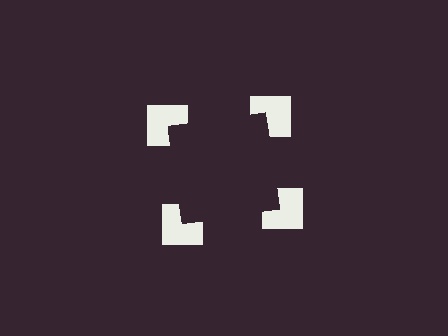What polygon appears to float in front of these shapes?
An illusory square — its edges are inferred from the aligned wedge cuts in the notched squares, not physically drawn.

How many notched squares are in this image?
There are 4 — one at each vertex of the illusory square.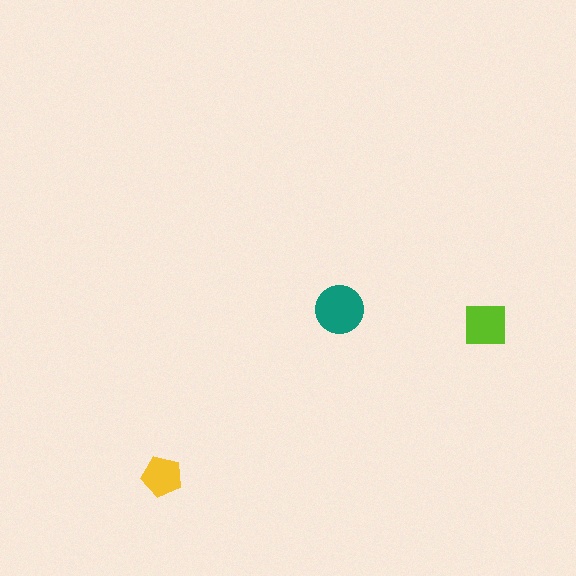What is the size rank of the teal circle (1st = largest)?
1st.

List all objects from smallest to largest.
The yellow pentagon, the lime square, the teal circle.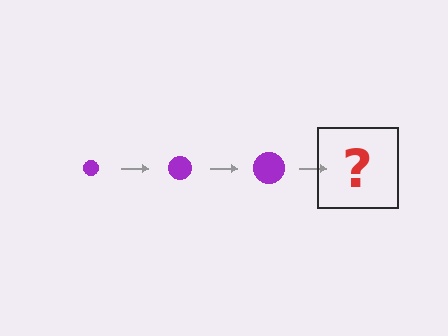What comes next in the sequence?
The next element should be a purple circle, larger than the previous one.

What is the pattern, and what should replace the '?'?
The pattern is that the circle gets progressively larger each step. The '?' should be a purple circle, larger than the previous one.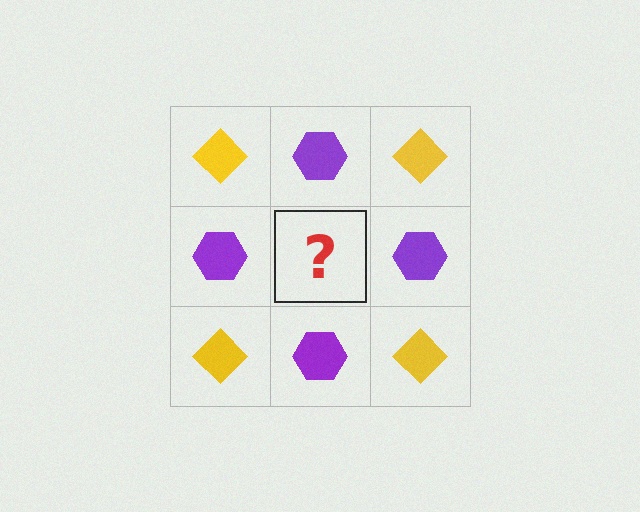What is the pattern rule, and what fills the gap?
The rule is that it alternates yellow diamond and purple hexagon in a checkerboard pattern. The gap should be filled with a yellow diamond.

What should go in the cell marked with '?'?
The missing cell should contain a yellow diamond.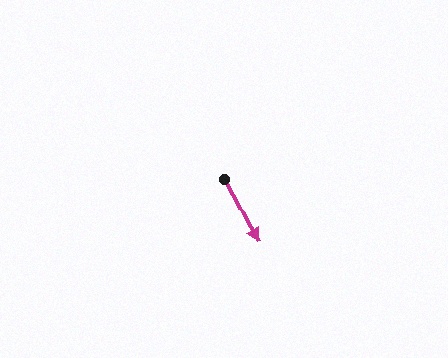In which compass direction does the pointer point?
Southeast.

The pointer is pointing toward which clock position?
Roughly 5 o'clock.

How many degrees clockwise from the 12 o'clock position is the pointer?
Approximately 152 degrees.